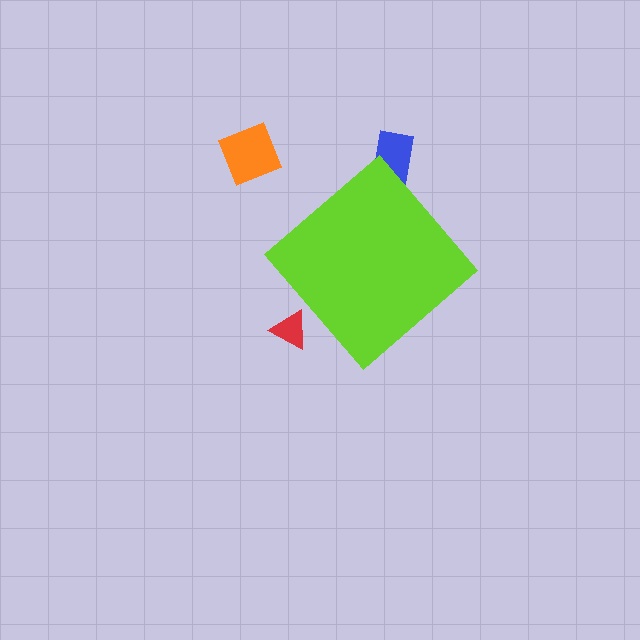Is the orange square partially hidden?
No, the orange square is fully visible.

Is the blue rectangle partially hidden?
Yes, the blue rectangle is partially hidden behind the lime diamond.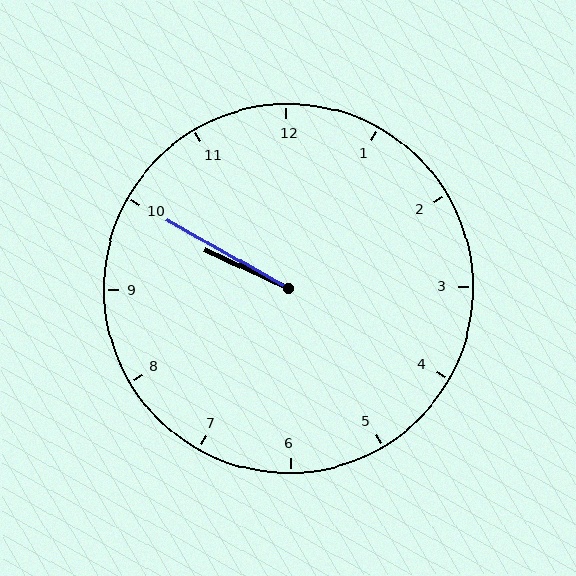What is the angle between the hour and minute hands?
Approximately 5 degrees.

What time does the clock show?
9:50.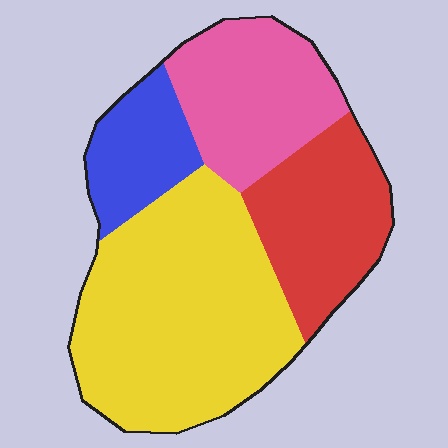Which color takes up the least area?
Blue, at roughly 15%.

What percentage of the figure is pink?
Pink takes up about one fifth (1/5) of the figure.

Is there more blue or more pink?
Pink.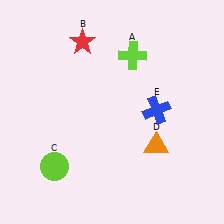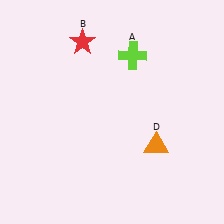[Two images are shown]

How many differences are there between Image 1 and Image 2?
There are 2 differences between the two images.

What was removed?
The blue cross (E), the lime circle (C) were removed in Image 2.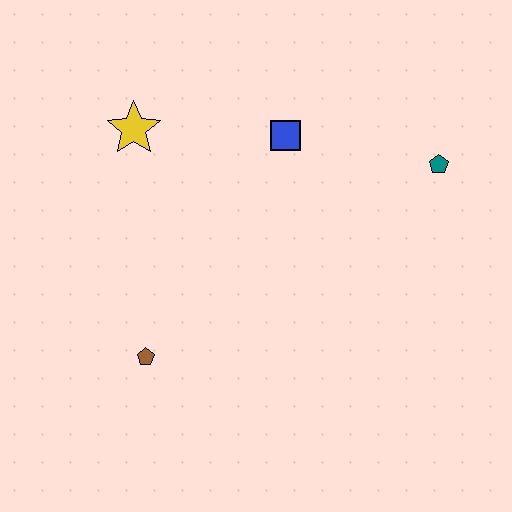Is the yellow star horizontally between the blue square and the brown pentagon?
No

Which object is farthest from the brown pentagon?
The teal pentagon is farthest from the brown pentagon.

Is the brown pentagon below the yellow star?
Yes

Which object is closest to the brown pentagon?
The yellow star is closest to the brown pentagon.